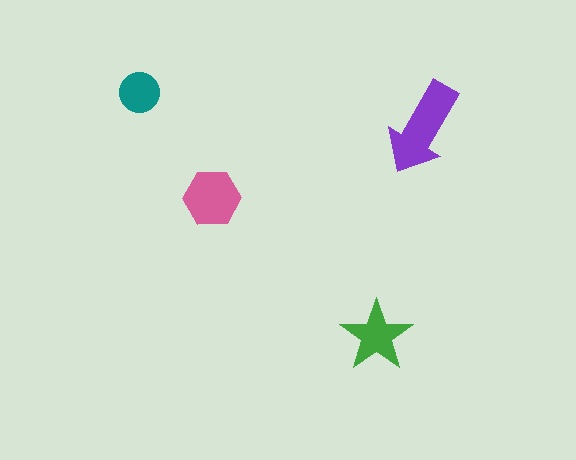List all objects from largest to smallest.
The purple arrow, the pink hexagon, the green star, the teal circle.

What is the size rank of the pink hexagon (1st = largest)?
2nd.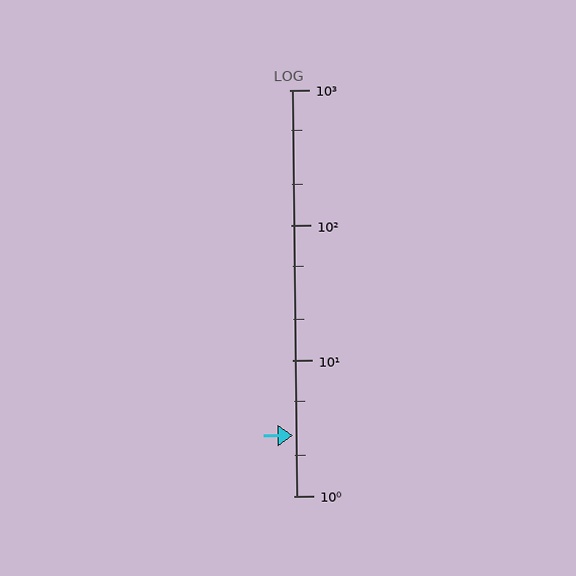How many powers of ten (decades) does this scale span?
The scale spans 3 decades, from 1 to 1000.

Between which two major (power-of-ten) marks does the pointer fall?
The pointer is between 1 and 10.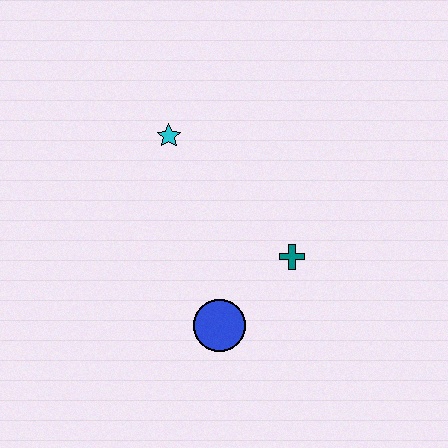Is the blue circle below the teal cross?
Yes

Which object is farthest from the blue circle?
The cyan star is farthest from the blue circle.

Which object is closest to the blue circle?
The teal cross is closest to the blue circle.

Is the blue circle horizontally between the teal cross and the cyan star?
Yes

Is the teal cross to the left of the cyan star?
No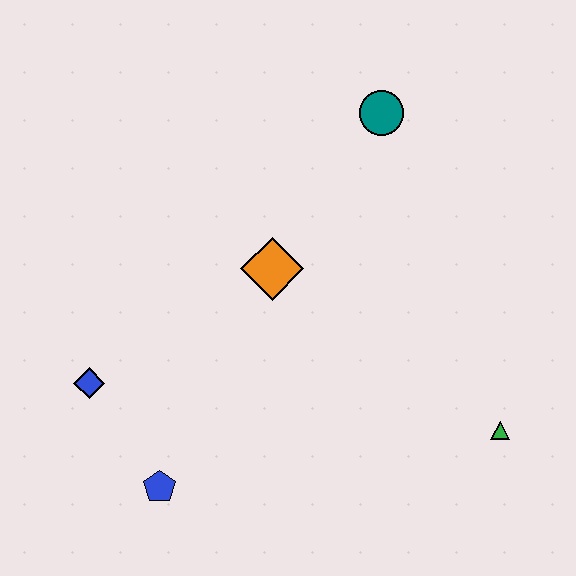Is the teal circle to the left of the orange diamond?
No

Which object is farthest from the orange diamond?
The green triangle is farthest from the orange diamond.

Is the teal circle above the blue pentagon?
Yes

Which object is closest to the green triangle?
The orange diamond is closest to the green triangle.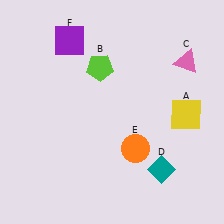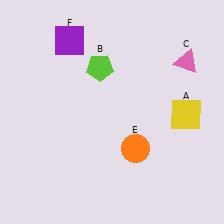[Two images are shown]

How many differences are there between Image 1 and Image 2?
There is 1 difference between the two images.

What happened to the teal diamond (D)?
The teal diamond (D) was removed in Image 2. It was in the bottom-right area of Image 1.